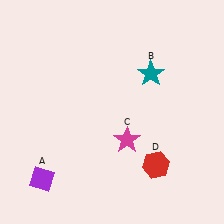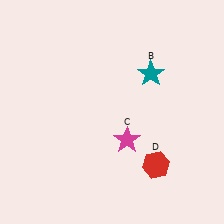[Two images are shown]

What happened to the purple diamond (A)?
The purple diamond (A) was removed in Image 2. It was in the bottom-left area of Image 1.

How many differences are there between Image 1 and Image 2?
There is 1 difference between the two images.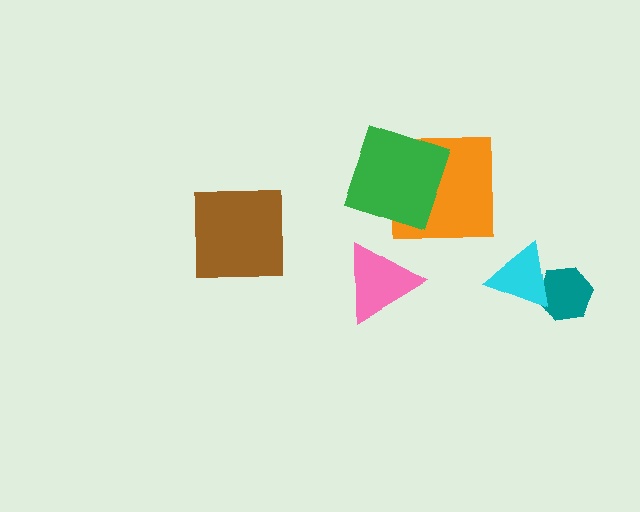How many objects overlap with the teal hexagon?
1 object overlaps with the teal hexagon.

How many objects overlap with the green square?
1 object overlaps with the green square.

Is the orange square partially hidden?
Yes, it is partially covered by another shape.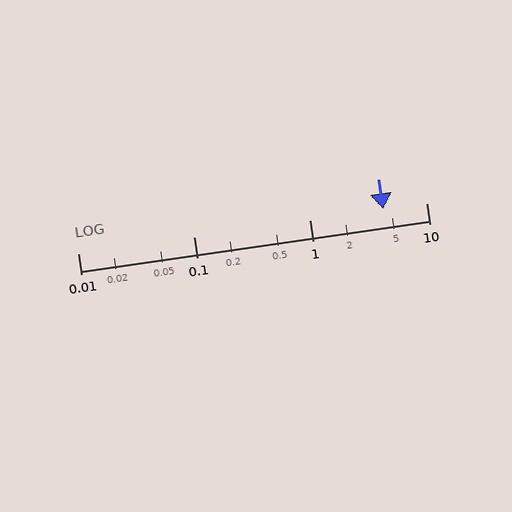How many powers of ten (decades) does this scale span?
The scale spans 3 decades, from 0.01 to 10.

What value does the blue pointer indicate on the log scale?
The pointer indicates approximately 4.3.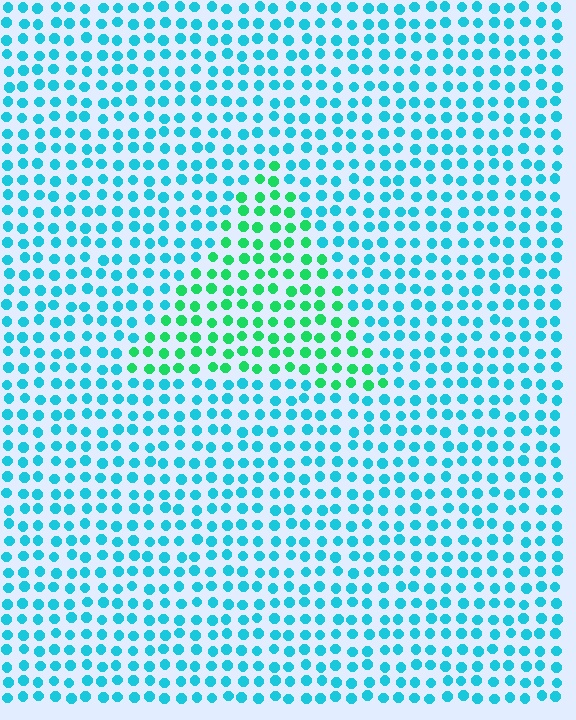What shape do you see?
I see a triangle.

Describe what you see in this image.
The image is filled with small cyan elements in a uniform arrangement. A triangle-shaped region is visible where the elements are tinted to a slightly different hue, forming a subtle color boundary.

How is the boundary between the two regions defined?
The boundary is defined purely by a slight shift in hue (about 44 degrees). Spacing, size, and orientation are identical on both sides.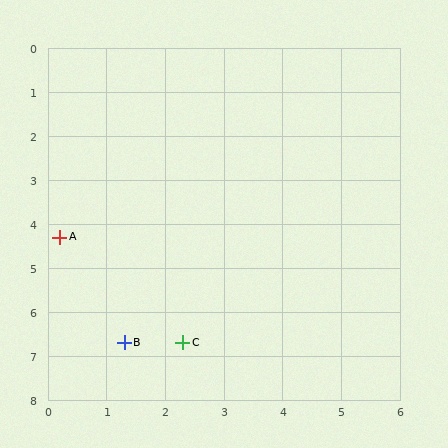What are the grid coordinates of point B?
Point B is at approximately (1.3, 6.7).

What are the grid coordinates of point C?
Point C is at approximately (2.3, 6.7).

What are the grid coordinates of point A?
Point A is at approximately (0.2, 4.3).